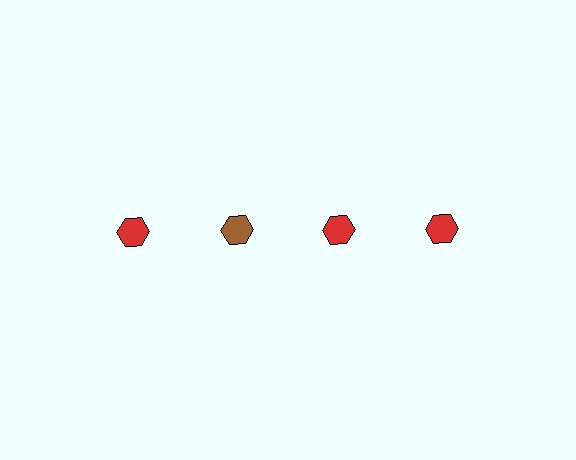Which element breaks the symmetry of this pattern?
The brown hexagon in the top row, second from left column breaks the symmetry. All other shapes are red hexagons.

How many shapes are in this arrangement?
There are 4 shapes arranged in a grid pattern.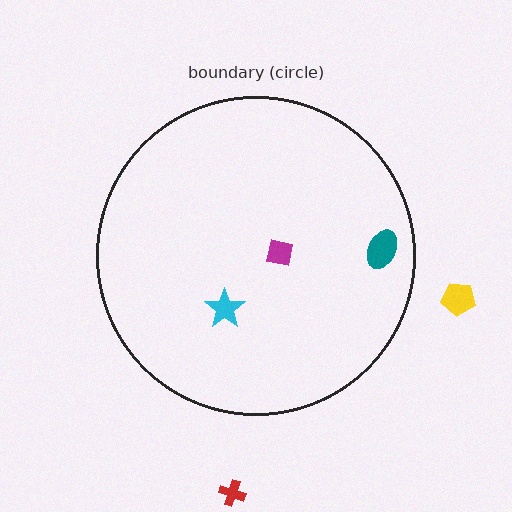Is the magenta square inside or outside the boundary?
Inside.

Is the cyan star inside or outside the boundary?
Inside.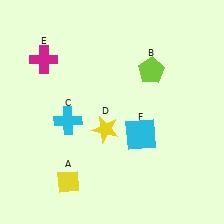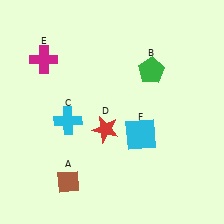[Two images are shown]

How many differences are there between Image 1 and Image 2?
There are 3 differences between the two images.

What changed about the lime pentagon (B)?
In Image 1, B is lime. In Image 2, it changed to green.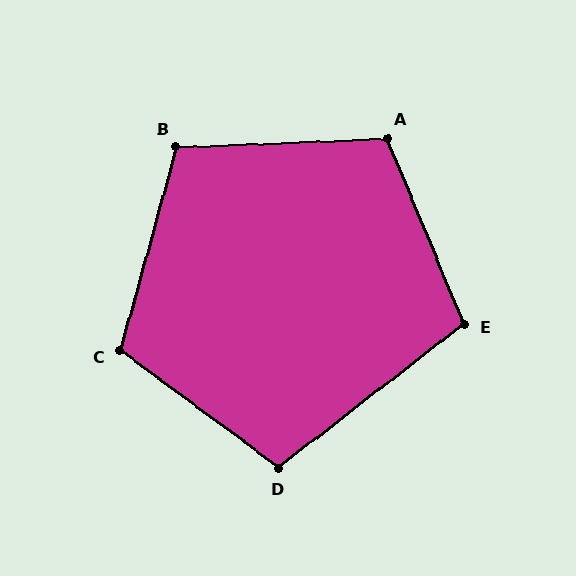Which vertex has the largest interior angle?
C, at approximately 111 degrees.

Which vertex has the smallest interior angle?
E, at approximately 105 degrees.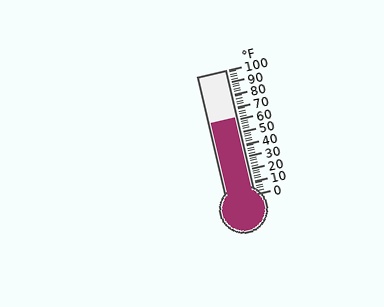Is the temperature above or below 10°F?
The temperature is above 10°F.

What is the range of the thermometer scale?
The thermometer scale ranges from 0°F to 100°F.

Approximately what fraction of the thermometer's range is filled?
The thermometer is filled to approximately 60% of its range.